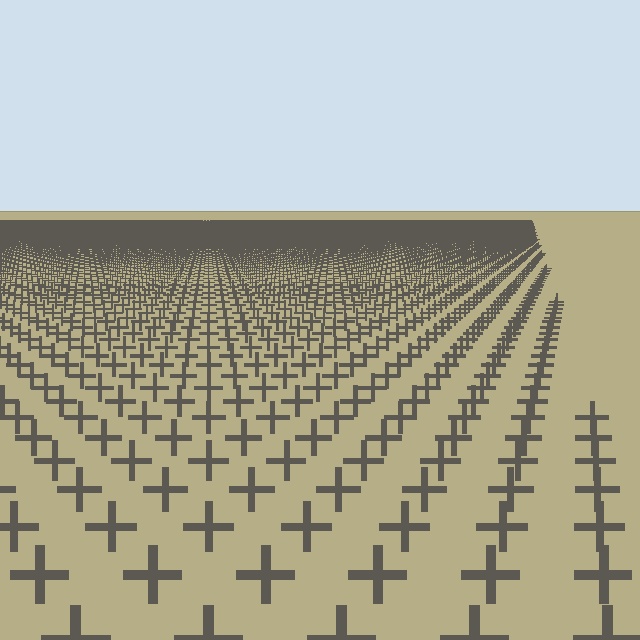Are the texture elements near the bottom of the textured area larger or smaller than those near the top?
Larger. Near the bottom, elements are closer to the viewer and appear at a bigger on-screen size.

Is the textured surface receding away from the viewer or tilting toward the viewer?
The surface is receding away from the viewer. Texture elements get smaller and denser toward the top.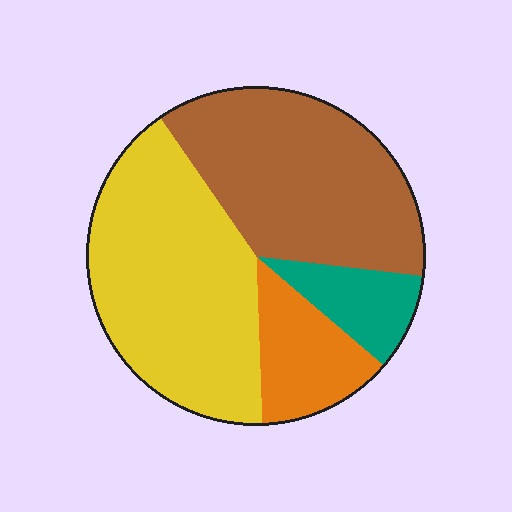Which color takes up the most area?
Yellow, at roughly 40%.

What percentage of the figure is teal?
Teal takes up about one tenth (1/10) of the figure.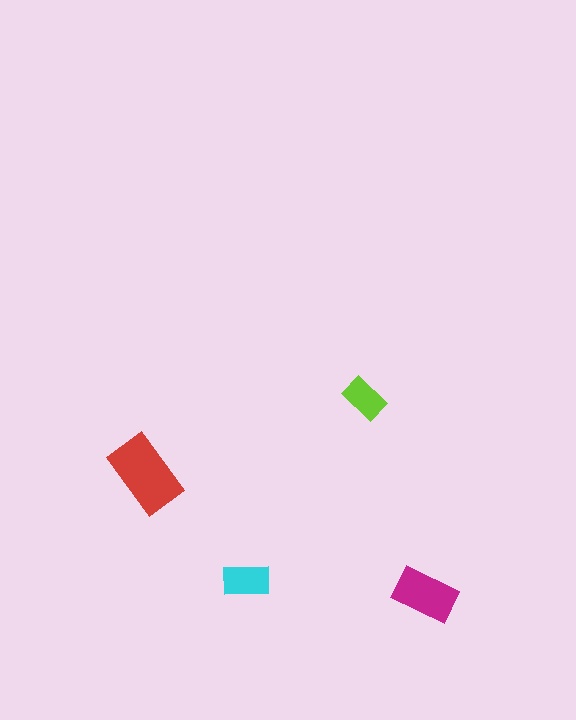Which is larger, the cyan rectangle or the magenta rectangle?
The magenta one.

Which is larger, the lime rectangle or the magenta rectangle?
The magenta one.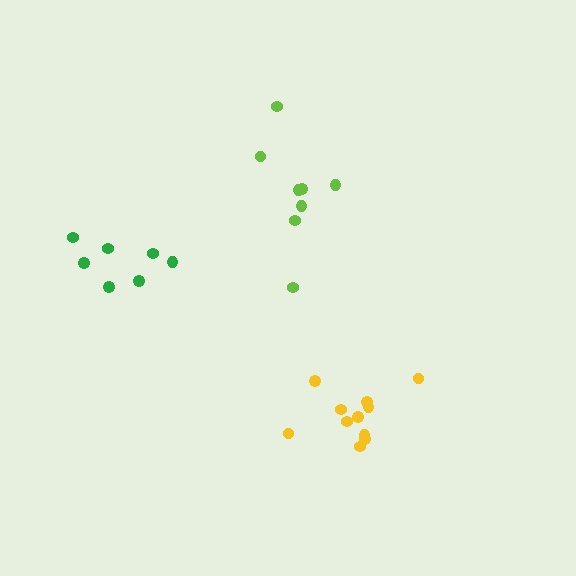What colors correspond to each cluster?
The clusters are colored: yellow, lime, green.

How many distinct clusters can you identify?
There are 3 distinct clusters.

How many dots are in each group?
Group 1: 11 dots, Group 2: 8 dots, Group 3: 7 dots (26 total).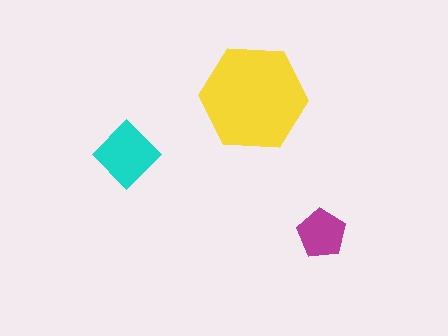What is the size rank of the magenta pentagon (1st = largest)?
3rd.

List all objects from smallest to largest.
The magenta pentagon, the cyan diamond, the yellow hexagon.